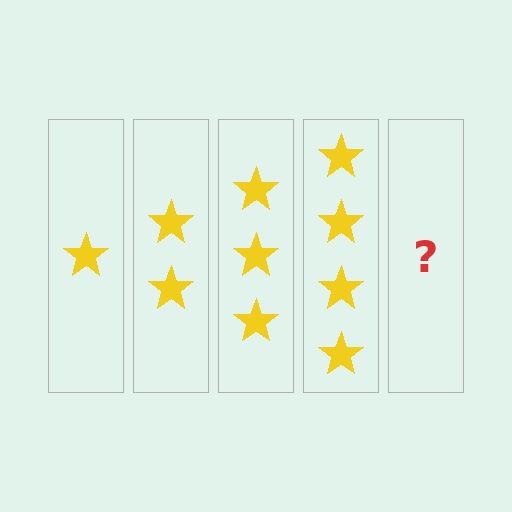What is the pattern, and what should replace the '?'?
The pattern is that each step adds one more star. The '?' should be 5 stars.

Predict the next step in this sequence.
The next step is 5 stars.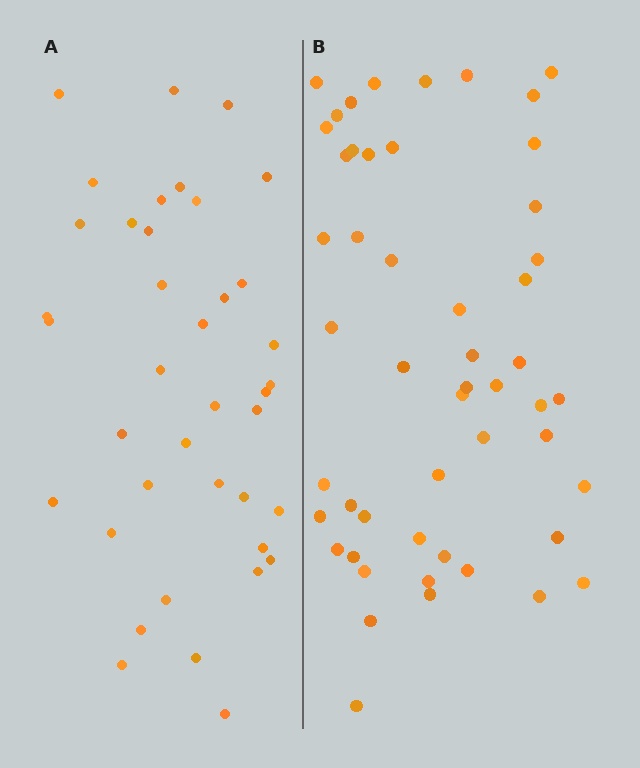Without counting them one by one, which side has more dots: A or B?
Region B (the right region) has more dots.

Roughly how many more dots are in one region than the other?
Region B has roughly 12 or so more dots than region A.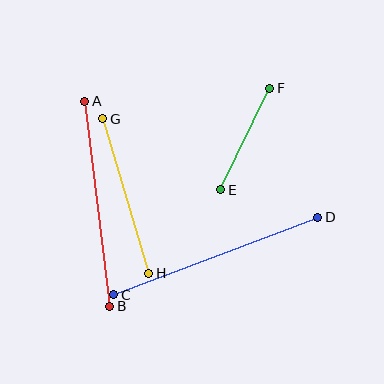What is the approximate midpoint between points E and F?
The midpoint is at approximately (245, 139) pixels.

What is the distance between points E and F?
The distance is approximately 113 pixels.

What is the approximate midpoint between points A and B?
The midpoint is at approximately (97, 204) pixels.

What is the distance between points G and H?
The distance is approximately 162 pixels.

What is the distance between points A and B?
The distance is approximately 207 pixels.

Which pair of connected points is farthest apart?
Points C and D are farthest apart.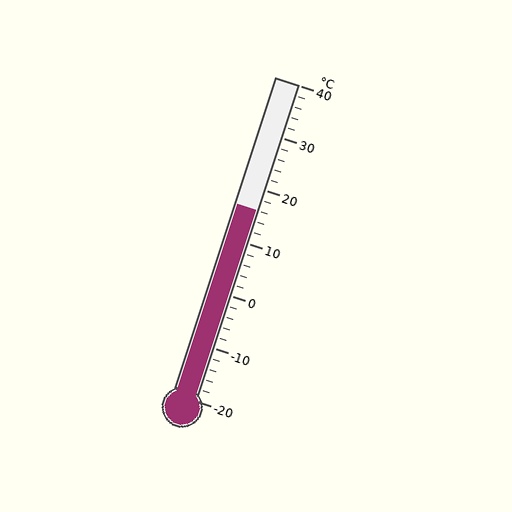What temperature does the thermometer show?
The thermometer shows approximately 16°C.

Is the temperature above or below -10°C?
The temperature is above -10°C.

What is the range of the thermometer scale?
The thermometer scale ranges from -20°C to 40°C.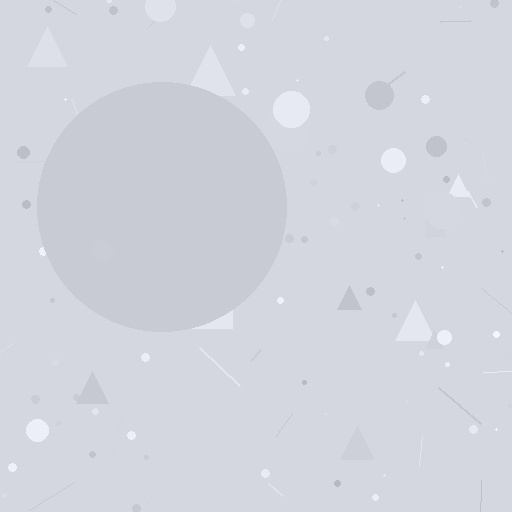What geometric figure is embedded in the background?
A circle is embedded in the background.